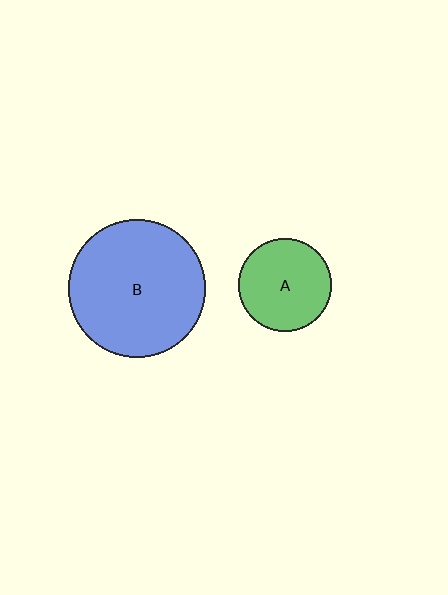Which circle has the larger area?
Circle B (blue).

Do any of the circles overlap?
No, none of the circles overlap.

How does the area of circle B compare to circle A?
Approximately 2.2 times.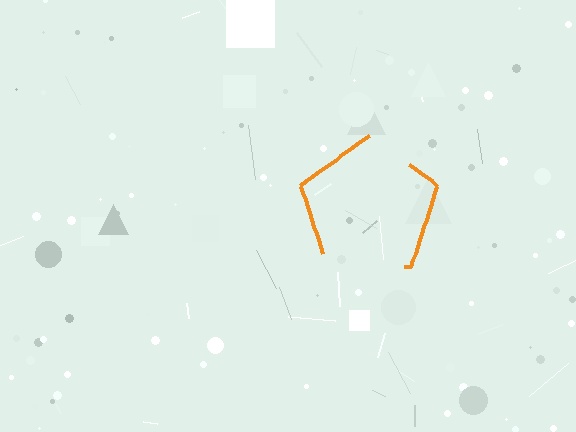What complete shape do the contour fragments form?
The contour fragments form a pentagon.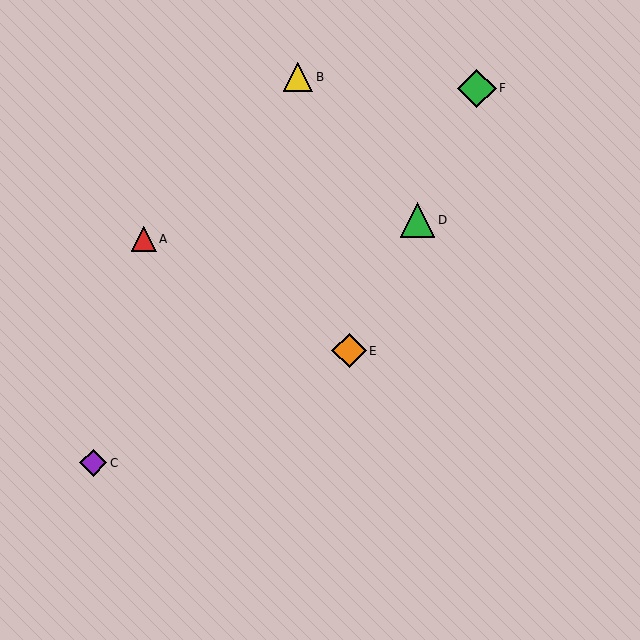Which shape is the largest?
The green diamond (labeled F) is the largest.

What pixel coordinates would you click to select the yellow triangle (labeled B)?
Click at (298, 77) to select the yellow triangle B.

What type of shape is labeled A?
Shape A is a red triangle.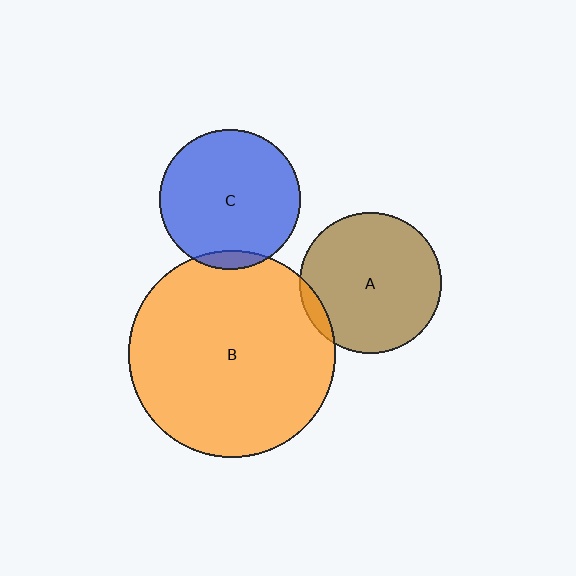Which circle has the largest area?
Circle B (orange).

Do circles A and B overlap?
Yes.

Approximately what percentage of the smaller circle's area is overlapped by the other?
Approximately 5%.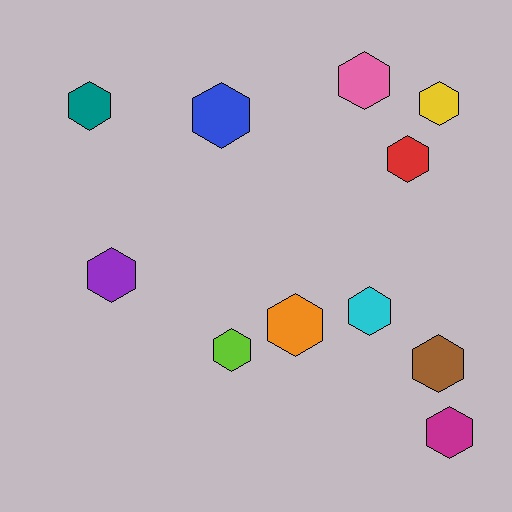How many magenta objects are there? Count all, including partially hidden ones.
There is 1 magenta object.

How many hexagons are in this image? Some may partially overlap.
There are 11 hexagons.